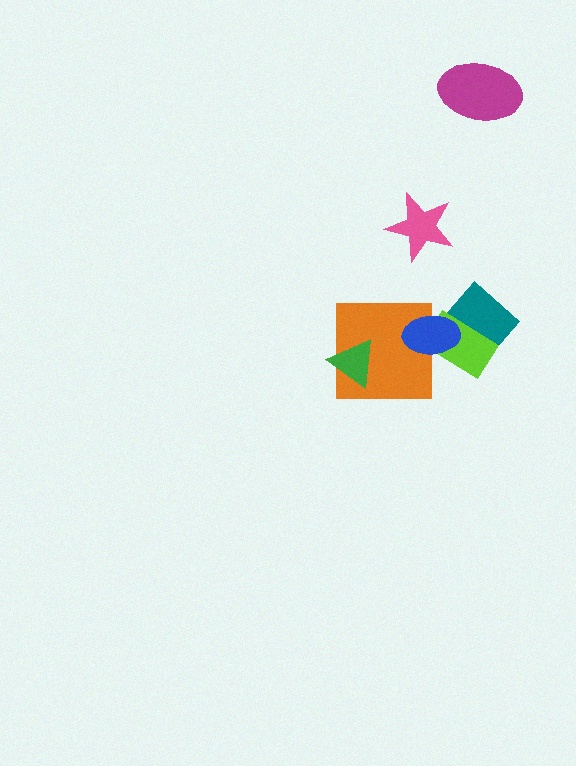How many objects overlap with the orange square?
2 objects overlap with the orange square.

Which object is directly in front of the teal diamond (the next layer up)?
The lime rectangle is directly in front of the teal diamond.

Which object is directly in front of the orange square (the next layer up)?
The blue ellipse is directly in front of the orange square.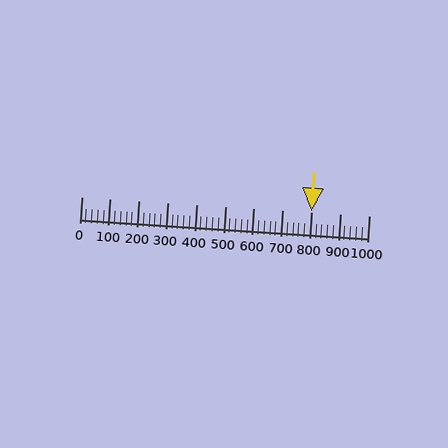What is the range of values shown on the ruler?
The ruler shows values from 0 to 1000.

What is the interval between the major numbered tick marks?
The major tick marks are spaced 100 units apart.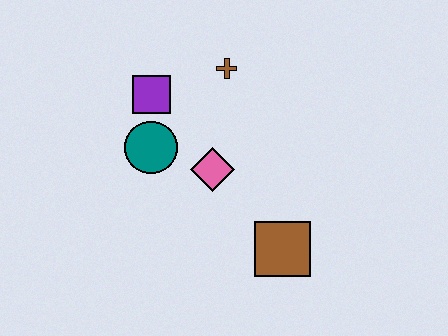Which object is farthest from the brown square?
The purple square is farthest from the brown square.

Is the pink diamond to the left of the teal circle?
No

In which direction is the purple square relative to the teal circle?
The purple square is above the teal circle.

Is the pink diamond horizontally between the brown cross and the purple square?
Yes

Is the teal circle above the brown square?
Yes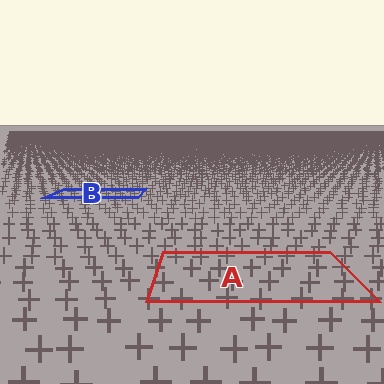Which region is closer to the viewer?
Region A is closer. The texture elements there are larger and more spread out.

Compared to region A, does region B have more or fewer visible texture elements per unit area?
Region B has more texture elements per unit area — they are packed more densely because it is farther away.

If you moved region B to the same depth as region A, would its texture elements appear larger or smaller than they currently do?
They would appear larger. At a closer depth, the same texture elements are projected at a bigger on-screen size.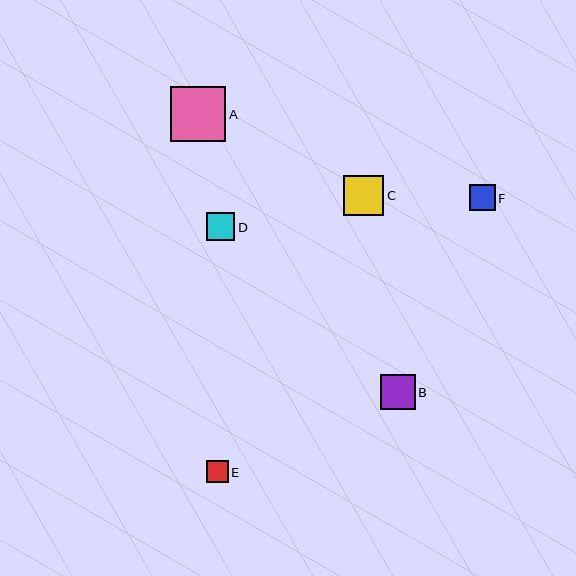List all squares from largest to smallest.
From largest to smallest: A, C, B, D, F, E.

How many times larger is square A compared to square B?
Square A is approximately 1.6 times the size of square B.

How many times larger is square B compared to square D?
Square B is approximately 1.2 times the size of square D.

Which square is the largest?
Square A is the largest with a size of approximately 55 pixels.